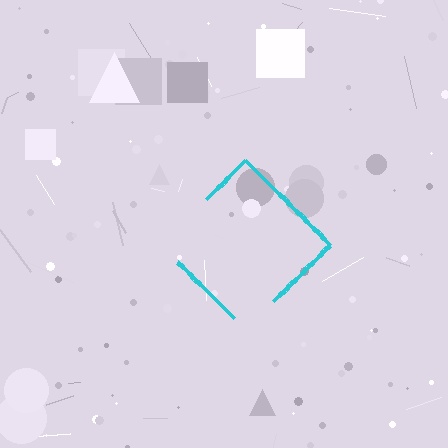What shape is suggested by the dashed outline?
The dashed outline suggests a diamond.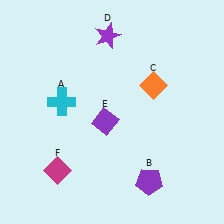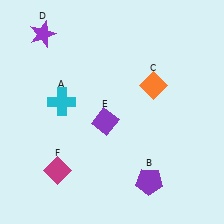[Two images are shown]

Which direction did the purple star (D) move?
The purple star (D) moved left.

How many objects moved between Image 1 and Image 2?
1 object moved between the two images.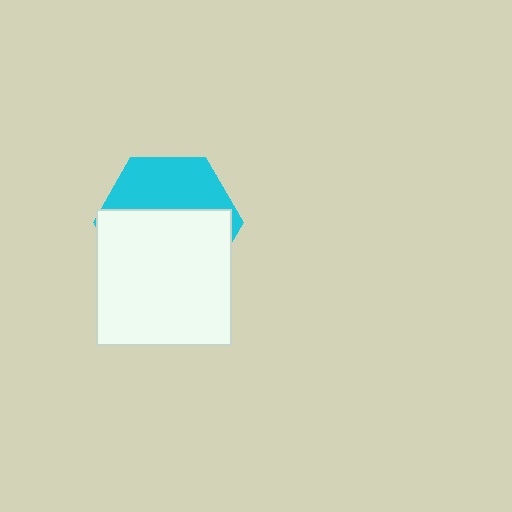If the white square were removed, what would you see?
You would see the complete cyan hexagon.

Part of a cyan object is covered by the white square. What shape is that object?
It is a hexagon.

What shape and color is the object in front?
The object in front is a white square.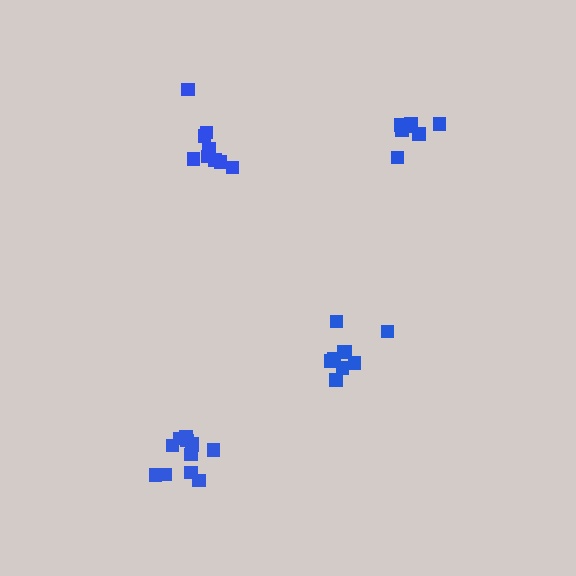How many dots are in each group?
Group 1: 9 dots, Group 2: 12 dots, Group 3: 8 dots, Group 4: 9 dots (38 total).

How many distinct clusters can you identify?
There are 4 distinct clusters.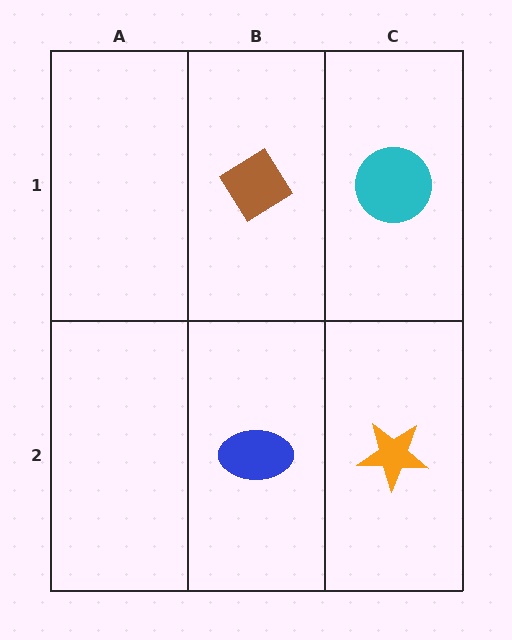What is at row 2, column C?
An orange star.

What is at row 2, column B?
A blue ellipse.